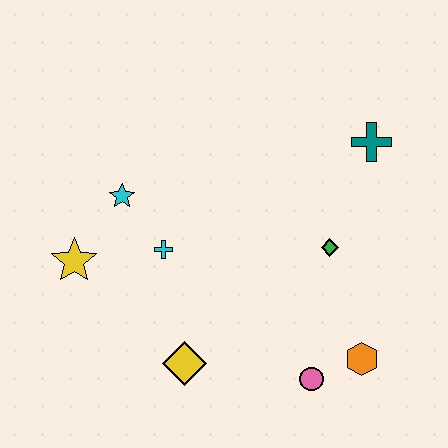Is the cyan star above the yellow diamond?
Yes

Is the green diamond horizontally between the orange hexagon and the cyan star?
Yes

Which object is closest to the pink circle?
The orange hexagon is closest to the pink circle.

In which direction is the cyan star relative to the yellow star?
The cyan star is above the yellow star.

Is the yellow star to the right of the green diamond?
No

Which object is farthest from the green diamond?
The yellow star is farthest from the green diamond.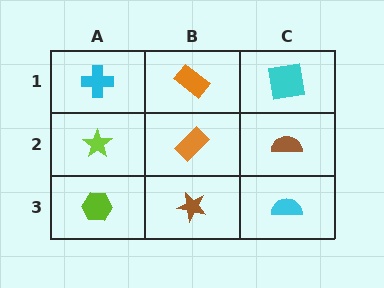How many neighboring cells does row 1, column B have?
3.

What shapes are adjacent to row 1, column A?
A lime star (row 2, column A), an orange rectangle (row 1, column B).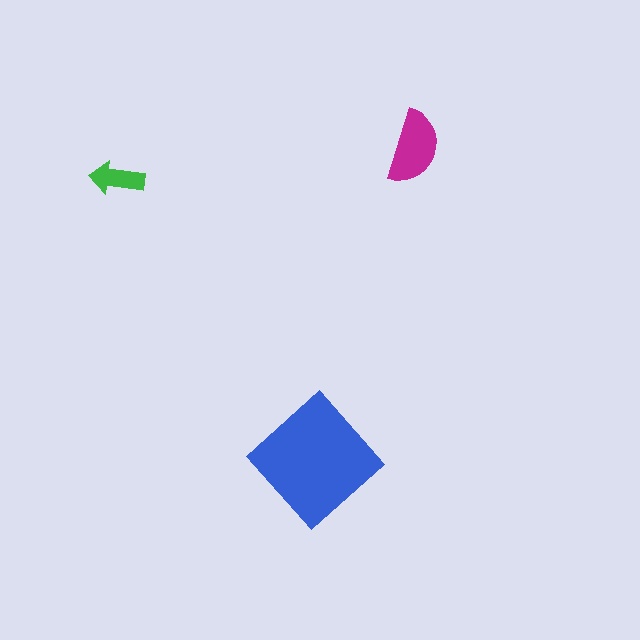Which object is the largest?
The blue diamond.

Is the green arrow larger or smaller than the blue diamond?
Smaller.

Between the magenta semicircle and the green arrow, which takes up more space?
The magenta semicircle.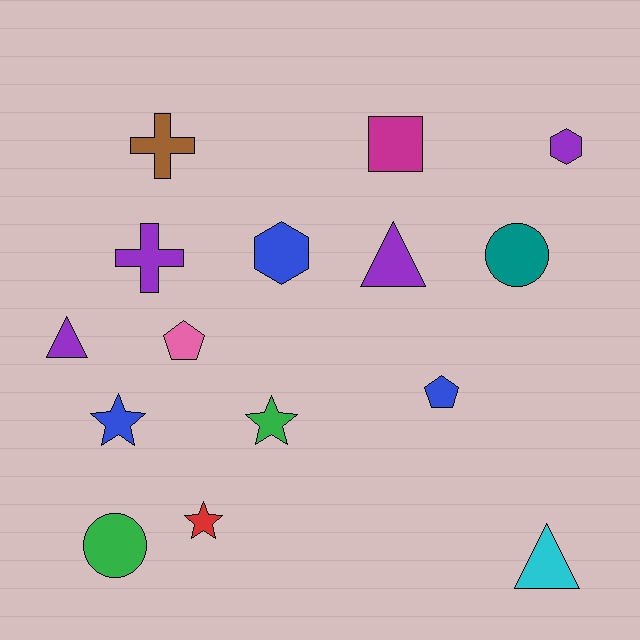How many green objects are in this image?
There are 2 green objects.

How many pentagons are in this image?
There are 2 pentagons.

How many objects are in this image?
There are 15 objects.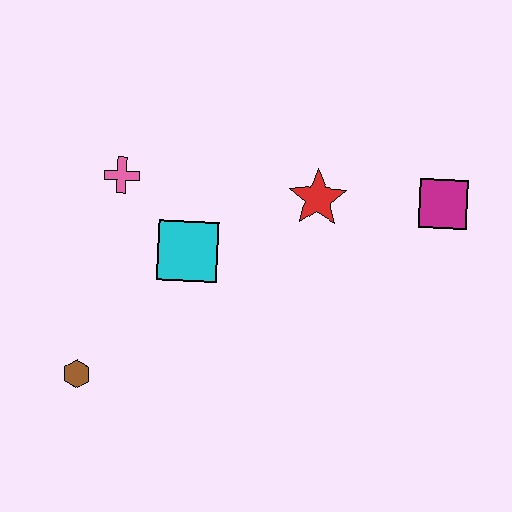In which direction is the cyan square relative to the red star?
The cyan square is to the left of the red star.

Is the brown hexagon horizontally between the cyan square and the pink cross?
No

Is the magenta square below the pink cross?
Yes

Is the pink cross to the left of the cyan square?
Yes